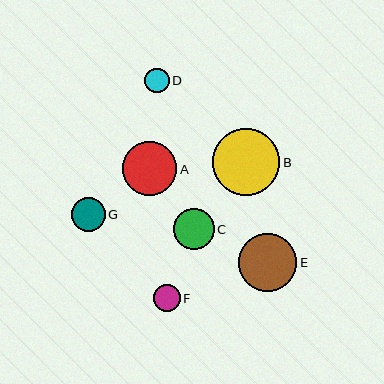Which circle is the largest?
Circle B is the largest with a size of approximately 68 pixels.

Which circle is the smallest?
Circle D is the smallest with a size of approximately 24 pixels.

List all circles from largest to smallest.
From largest to smallest: B, E, A, C, G, F, D.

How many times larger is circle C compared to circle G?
Circle C is approximately 1.2 times the size of circle G.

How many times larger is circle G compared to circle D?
Circle G is approximately 1.4 times the size of circle D.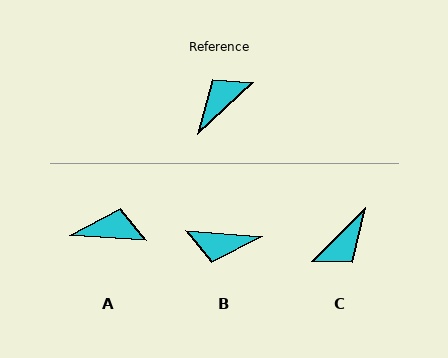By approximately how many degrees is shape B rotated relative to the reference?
Approximately 132 degrees counter-clockwise.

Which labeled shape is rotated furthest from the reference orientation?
C, about 178 degrees away.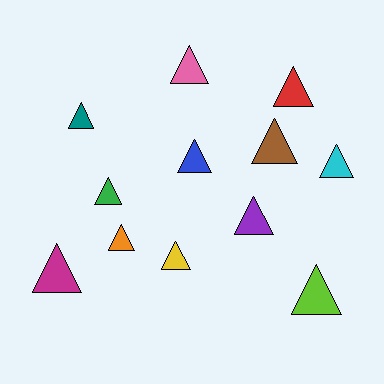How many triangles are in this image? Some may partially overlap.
There are 12 triangles.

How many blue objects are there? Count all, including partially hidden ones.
There is 1 blue object.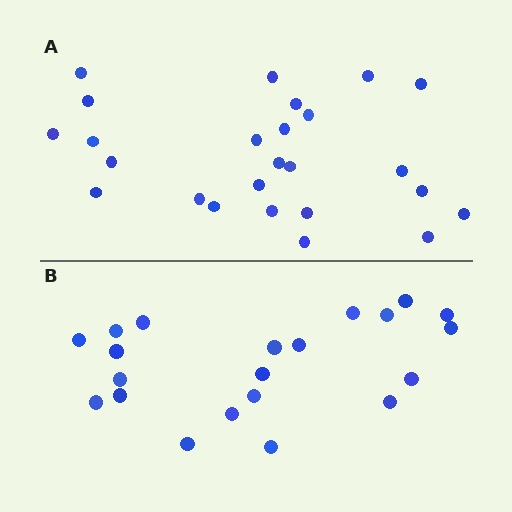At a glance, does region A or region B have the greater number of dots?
Region A (the top region) has more dots.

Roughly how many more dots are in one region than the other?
Region A has about 4 more dots than region B.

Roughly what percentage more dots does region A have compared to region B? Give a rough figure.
About 20% more.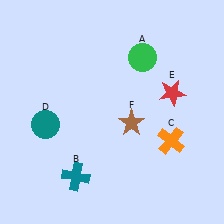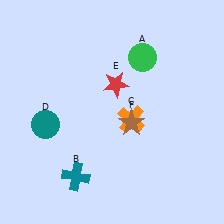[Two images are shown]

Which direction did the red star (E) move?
The red star (E) moved left.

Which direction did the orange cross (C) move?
The orange cross (C) moved left.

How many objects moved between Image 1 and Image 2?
2 objects moved between the two images.